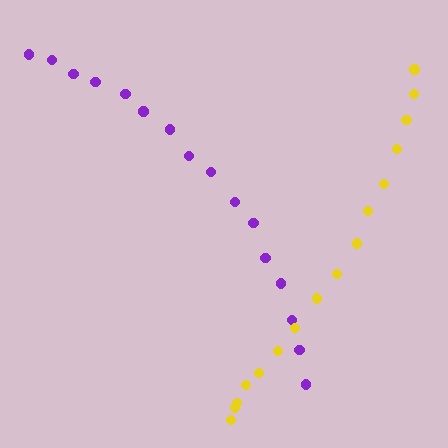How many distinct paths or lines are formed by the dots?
There are 2 distinct paths.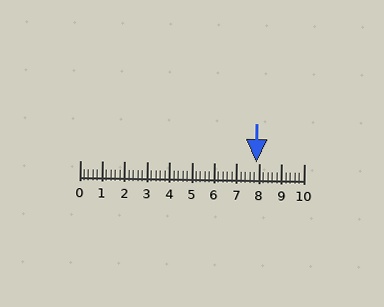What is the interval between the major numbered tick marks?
The major tick marks are spaced 1 units apart.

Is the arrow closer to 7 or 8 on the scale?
The arrow is closer to 8.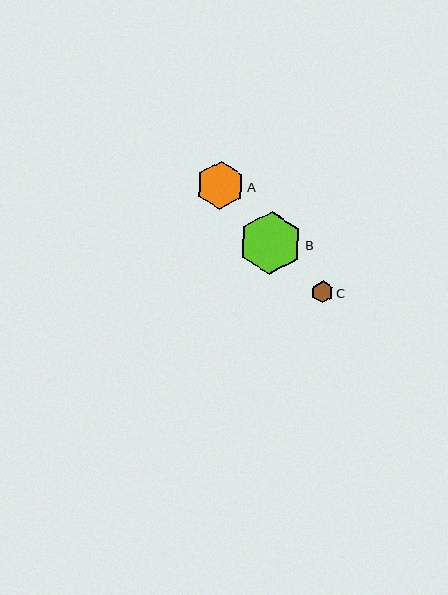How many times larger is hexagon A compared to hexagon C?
Hexagon A is approximately 2.1 times the size of hexagon C.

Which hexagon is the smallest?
Hexagon C is the smallest with a size of approximately 22 pixels.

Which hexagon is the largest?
Hexagon B is the largest with a size of approximately 63 pixels.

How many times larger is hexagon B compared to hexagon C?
Hexagon B is approximately 2.8 times the size of hexagon C.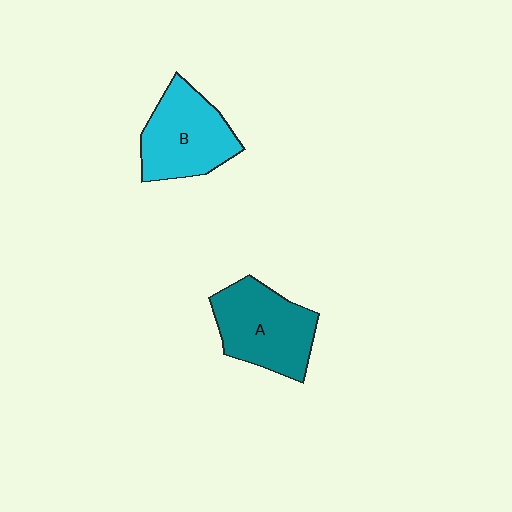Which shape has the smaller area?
Shape B (cyan).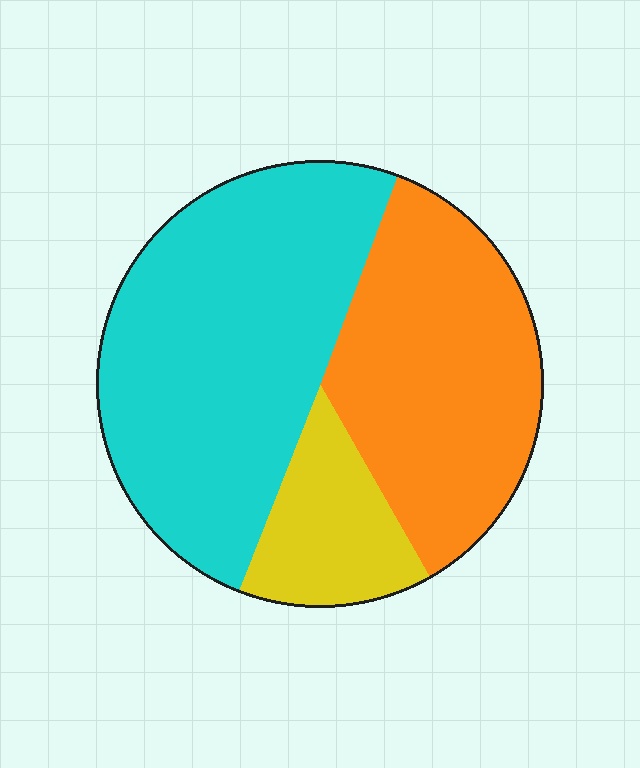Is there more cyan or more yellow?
Cyan.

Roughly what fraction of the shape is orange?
Orange takes up about three eighths (3/8) of the shape.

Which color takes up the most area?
Cyan, at roughly 50%.